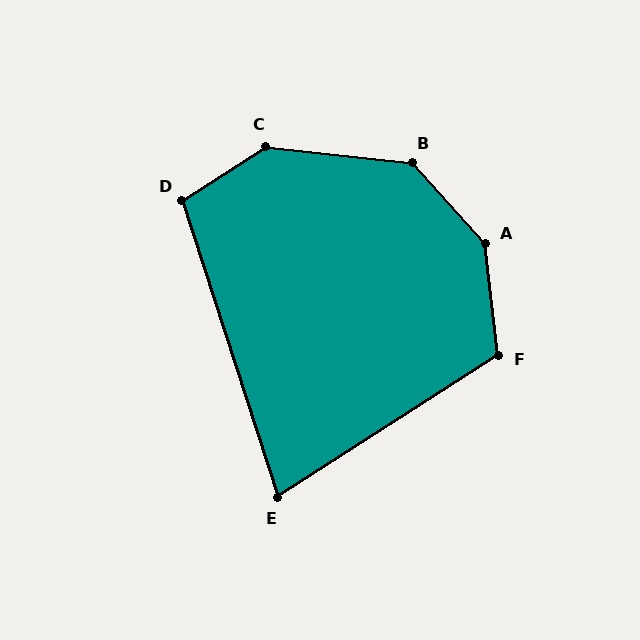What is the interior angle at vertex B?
Approximately 139 degrees (obtuse).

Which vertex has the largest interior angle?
A, at approximately 145 degrees.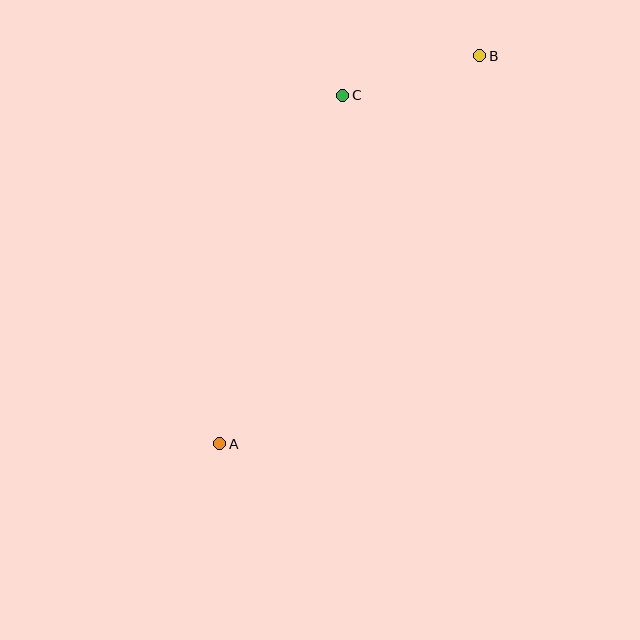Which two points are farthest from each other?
Points A and B are farthest from each other.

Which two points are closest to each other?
Points B and C are closest to each other.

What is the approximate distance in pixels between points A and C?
The distance between A and C is approximately 369 pixels.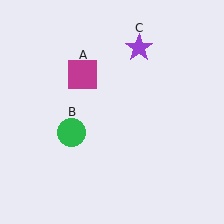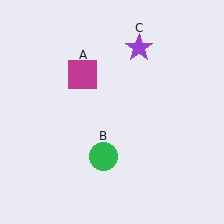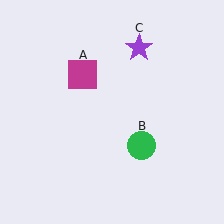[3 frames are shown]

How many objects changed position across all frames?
1 object changed position: green circle (object B).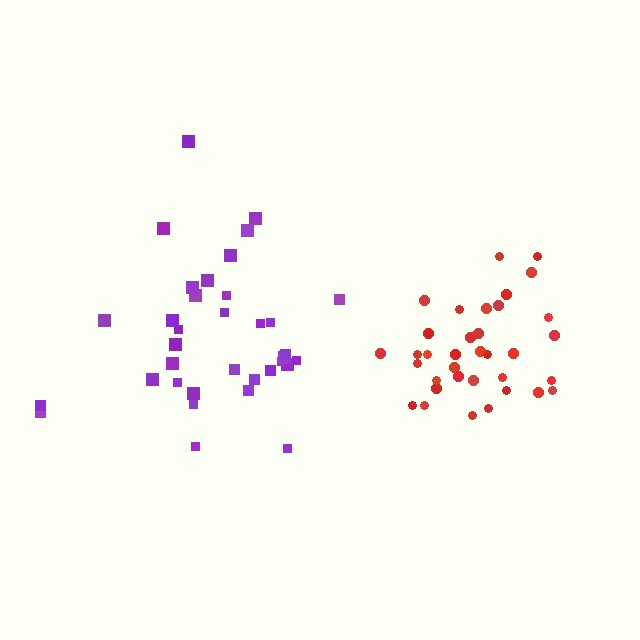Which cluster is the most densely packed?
Red.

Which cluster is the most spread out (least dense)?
Purple.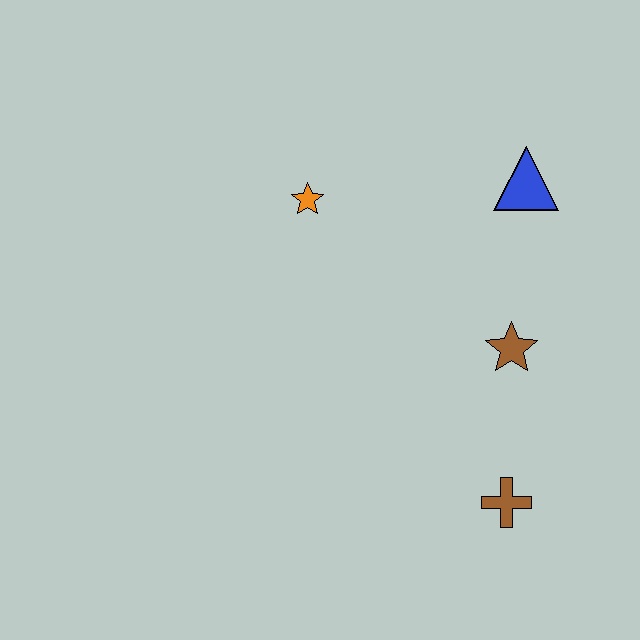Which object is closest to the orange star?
The blue triangle is closest to the orange star.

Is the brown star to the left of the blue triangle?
Yes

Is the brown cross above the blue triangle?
No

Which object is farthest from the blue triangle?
The brown cross is farthest from the blue triangle.